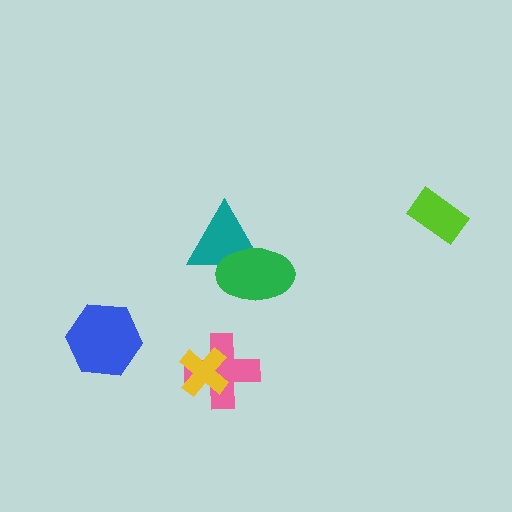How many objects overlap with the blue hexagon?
0 objects overlap with the blue hexagon.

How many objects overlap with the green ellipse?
1 object overlaps with the green ellipse.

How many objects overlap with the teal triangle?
1 object overlaps with the teal triangle.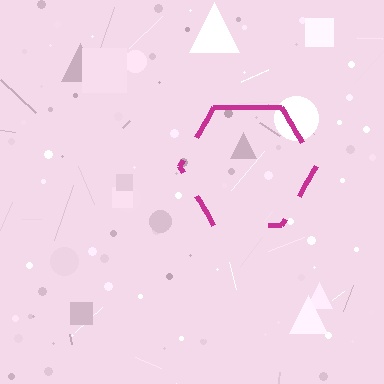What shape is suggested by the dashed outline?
The dashed outline suggests a hexagon.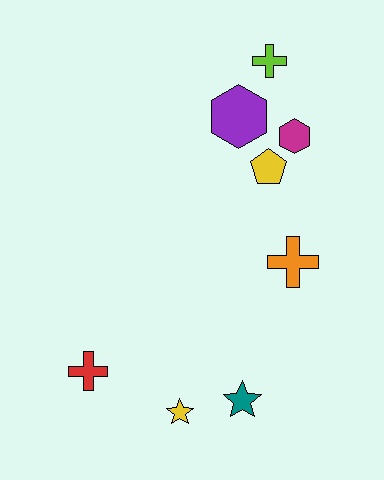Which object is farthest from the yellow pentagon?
The red cross is farthest from the yellow pentagon.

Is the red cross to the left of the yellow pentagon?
Yes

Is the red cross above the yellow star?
Yes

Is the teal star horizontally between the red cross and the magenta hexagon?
Yes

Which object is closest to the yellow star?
The teal star is closest to the yellow star.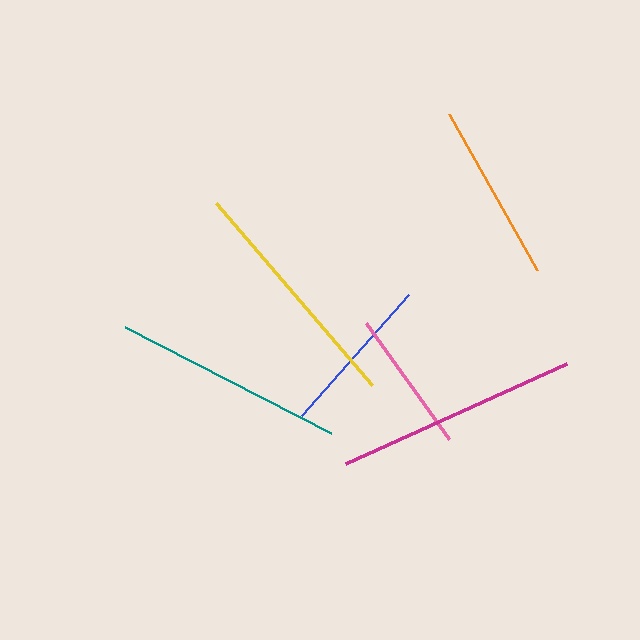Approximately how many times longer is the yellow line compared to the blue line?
The yellow line is approximately 1.5 times the length of the blue line.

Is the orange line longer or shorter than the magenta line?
The magenta line is longer than the orange line.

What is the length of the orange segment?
The orange segment is approximately 179 pixels long.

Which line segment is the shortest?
The pink line is the shortest at approximately 143 pixels.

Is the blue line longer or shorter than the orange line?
The orange line is longer than the blue line.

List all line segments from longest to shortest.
From longest to shortest: magenta, yellow, teal, orange, blue, pink.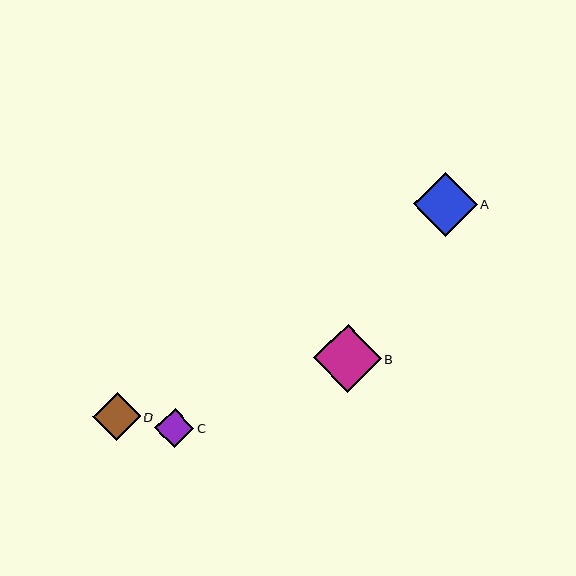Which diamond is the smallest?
Diamond C is the smallest with a size of approximately 39 pixels.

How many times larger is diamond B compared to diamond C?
Diamond B is approximately 1.8 times the size of diamond C.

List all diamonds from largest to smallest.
From largest to smallest: B, A, D, C.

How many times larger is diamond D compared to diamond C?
Diamond D is approximately 1.2 times the size of diamond C.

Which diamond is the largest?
Diamond B is the largest with a size of approximately 68 pixels.